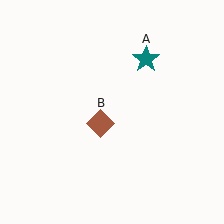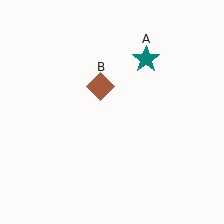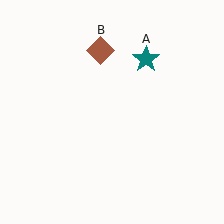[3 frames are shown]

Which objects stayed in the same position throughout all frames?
Teal star (object A) remained stationary.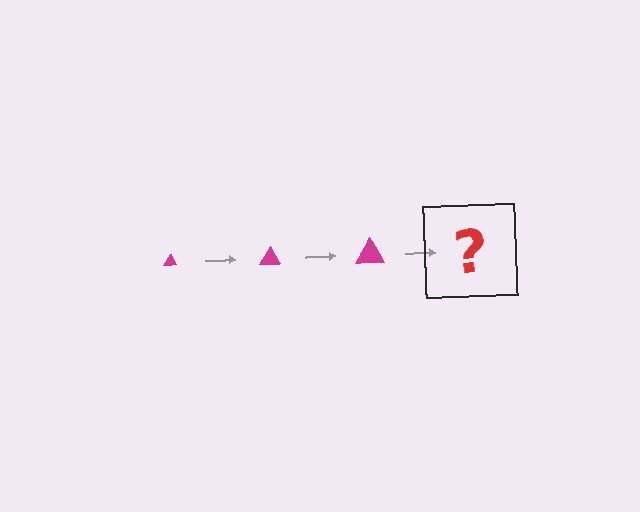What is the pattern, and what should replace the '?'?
The pattern is that the triangle gets progressively larger each step. The '?' should be a magenta triangle, larger than the previous one.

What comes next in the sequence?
The next element should be a magenta triangle, larger than the previous one.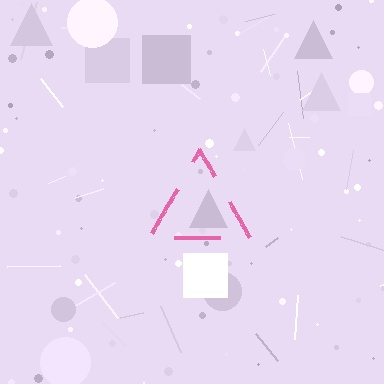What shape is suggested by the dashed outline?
The dashed outline suggests a triangle.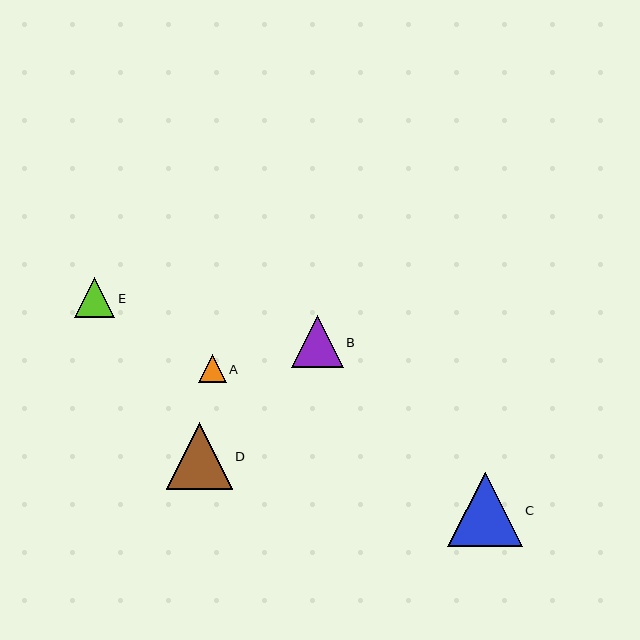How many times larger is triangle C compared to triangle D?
Triangle C is approximately 1.1 times the size of triangle D.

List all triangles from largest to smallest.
From largest to smallest: C, D, B, E, A.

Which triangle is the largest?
Triangle C is the largest with a size of approximately 75 pixels.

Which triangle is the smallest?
Triangle A is the smallest with a size of approximately 28 pixels.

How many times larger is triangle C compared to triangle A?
Triangle C is approximately 2.7 times the size of triangle A.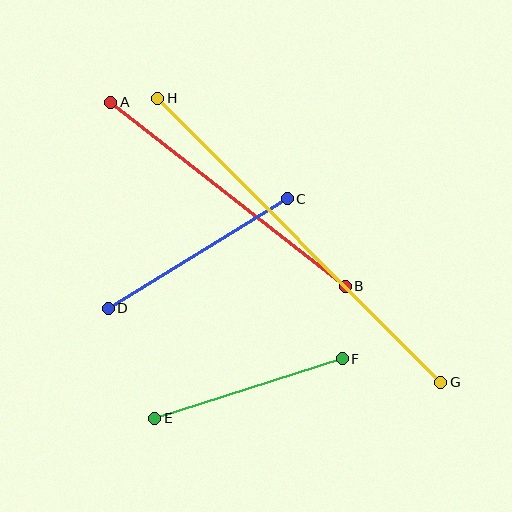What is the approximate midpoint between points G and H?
The midpoint is at approximately (299, 240) pixels.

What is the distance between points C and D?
The distance is approximately 210 pixels.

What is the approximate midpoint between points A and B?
The midpoint is at approximately (228, 194) pixels.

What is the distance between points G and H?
The distance is approximately 401 pixels.